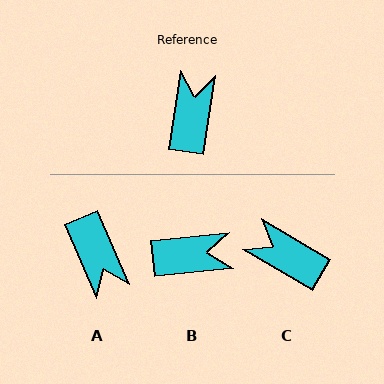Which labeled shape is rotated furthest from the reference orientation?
A, about 148 degrees away.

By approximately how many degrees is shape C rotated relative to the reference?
Approximately 68 degrees counter-clockwise.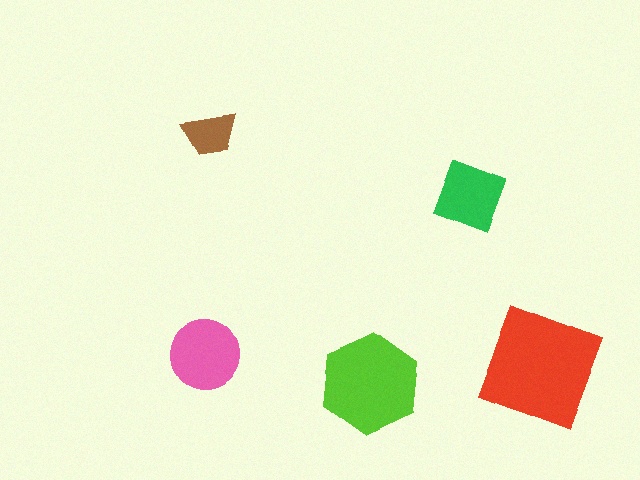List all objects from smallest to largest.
The brown trapezoid, the green diamond, the pink circle, the lime hexagon, the red square.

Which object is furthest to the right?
The red square is rightmost.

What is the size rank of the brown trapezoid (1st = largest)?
5th.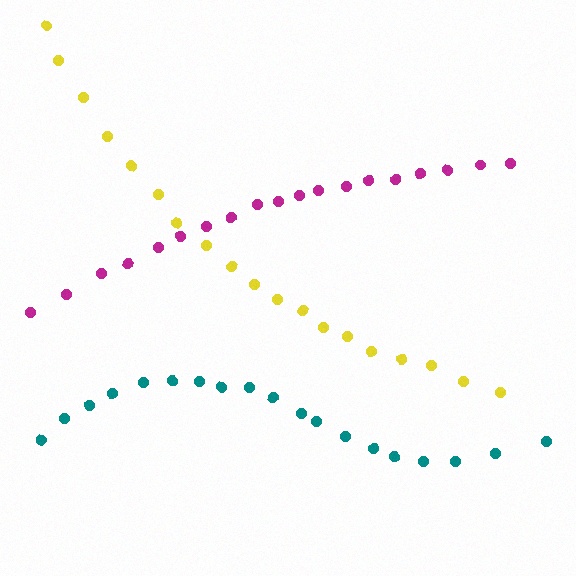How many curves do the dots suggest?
There are 3 distinct paths.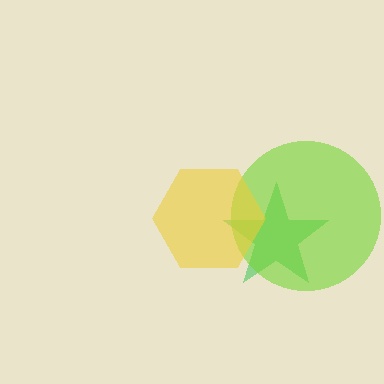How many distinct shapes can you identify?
There are 3 distinct shapes: a green star, a lime circle, a yellow hexagon.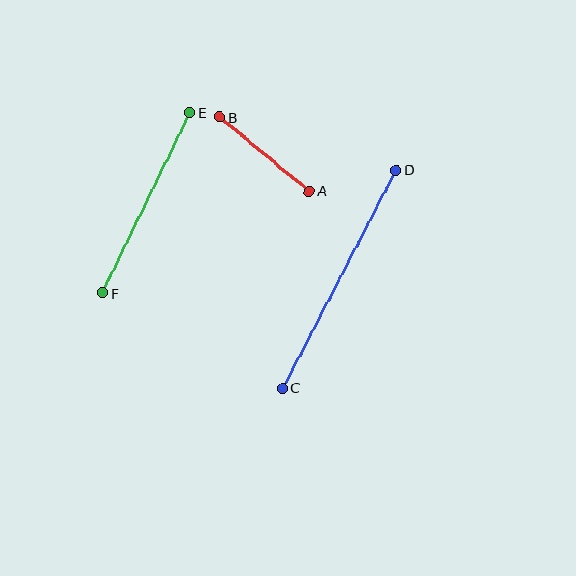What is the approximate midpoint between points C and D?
The midpoint is at approximately (339, 279) pixels.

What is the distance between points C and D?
The distance is approximately 246 pixels.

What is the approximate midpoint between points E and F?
The midpoint is at approximately (146, 203) pixels.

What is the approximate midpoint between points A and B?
The midpoint is at approximately (265, 154) pixels.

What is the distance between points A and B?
The distance is approximately 116 pixels.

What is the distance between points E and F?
The distance is approximately 201 pixels.